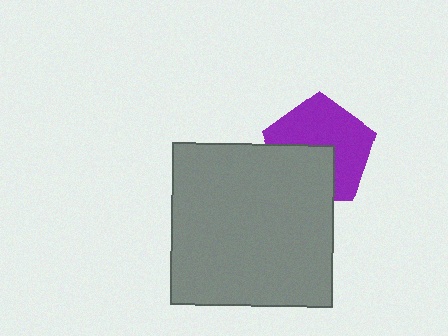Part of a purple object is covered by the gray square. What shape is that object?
It is a pentagon.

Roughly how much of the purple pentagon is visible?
About half of it is visible (roughly 61%).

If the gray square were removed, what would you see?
You would see the complete purple pentagon.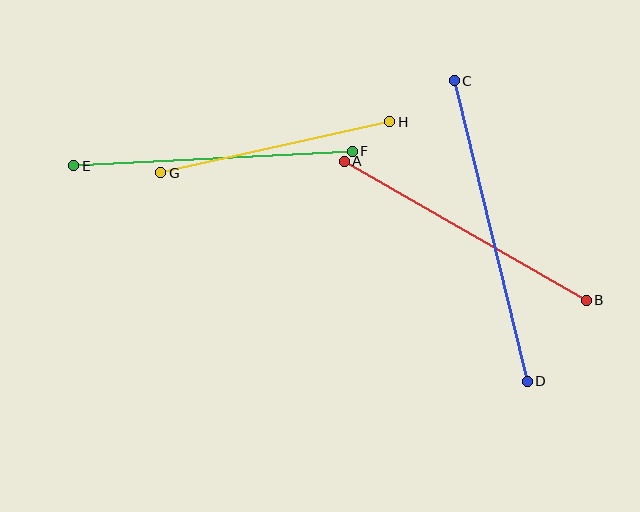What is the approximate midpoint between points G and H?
The midpoint is at approximately (275, 147) pixels.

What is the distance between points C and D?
The distance is approximately 309 pixels.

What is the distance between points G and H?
The distance is approximately 235 pixels.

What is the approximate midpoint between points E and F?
The midpoint is at approximately (213, 158) pixels.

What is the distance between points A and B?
The distance is approximately 279 pixels.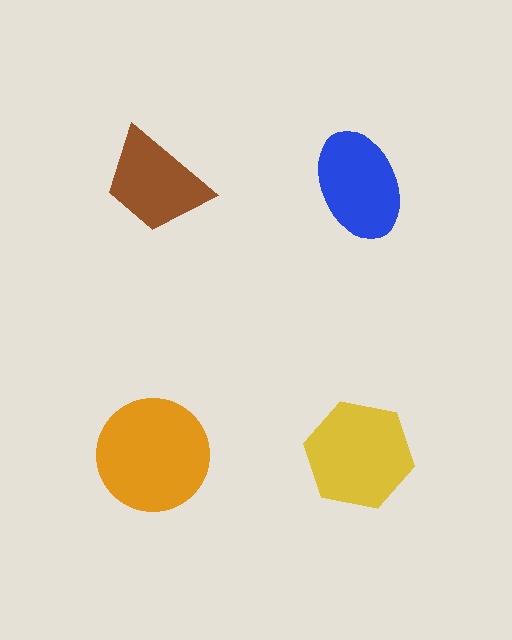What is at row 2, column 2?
A yellow hexagon.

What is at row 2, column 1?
An orange circle.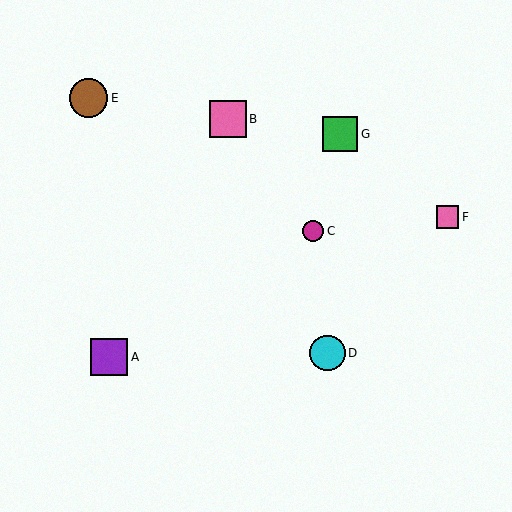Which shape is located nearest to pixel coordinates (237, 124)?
The pink square (labeled B) at (228, 119) is nearest to that location.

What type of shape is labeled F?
Shape F is a pink square.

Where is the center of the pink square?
The center of the pink square is at (448, 217).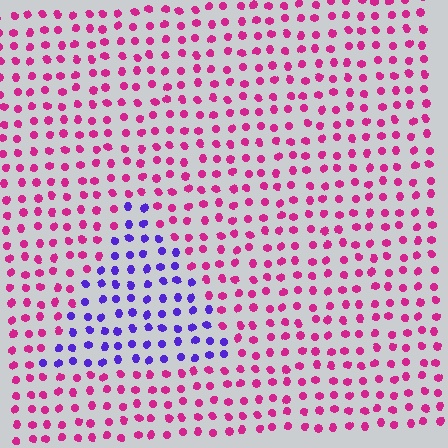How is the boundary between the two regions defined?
The boundary is defined purely by a slight shift in hue (about 68 degrees). Spacing, size, and orientation are identical on both sides.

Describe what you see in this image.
The image is filled with small magenta elements in a uniform arrangement. A triangle-shaped region is visible where the elements are tinted to a slightly different hue, forming a subtle color boundary.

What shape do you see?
I see a triangle.